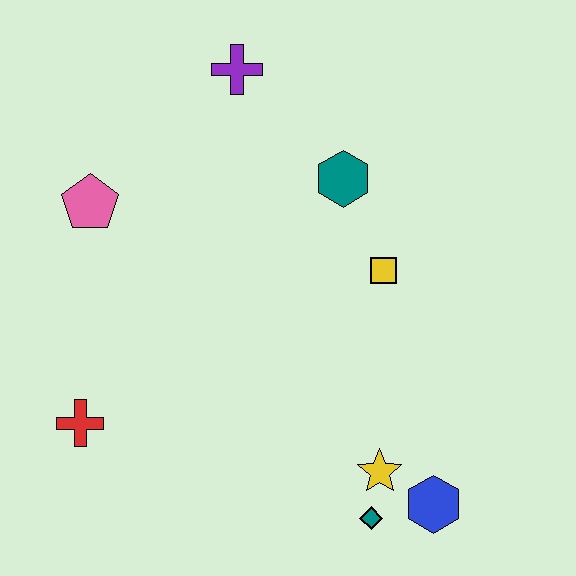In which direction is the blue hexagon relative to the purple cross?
The blue hexagon is below the purple cross.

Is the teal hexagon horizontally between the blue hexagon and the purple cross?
Yes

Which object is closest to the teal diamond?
The yellow star is closest to the teal diamond.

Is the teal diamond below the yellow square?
Yes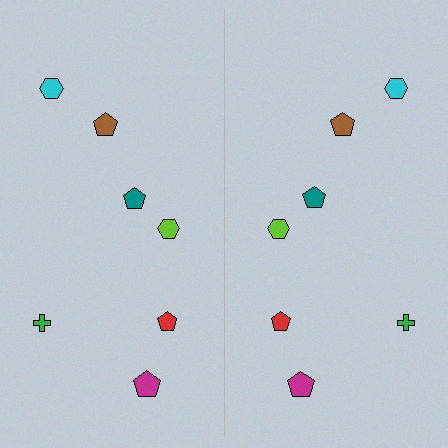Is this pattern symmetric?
Yes, this pattern has bilateral (reflection) symmetry.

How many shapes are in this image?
There are 14 shapes in this image.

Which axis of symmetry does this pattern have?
The pattern has a vertical axis of symmetry running through the center of the image.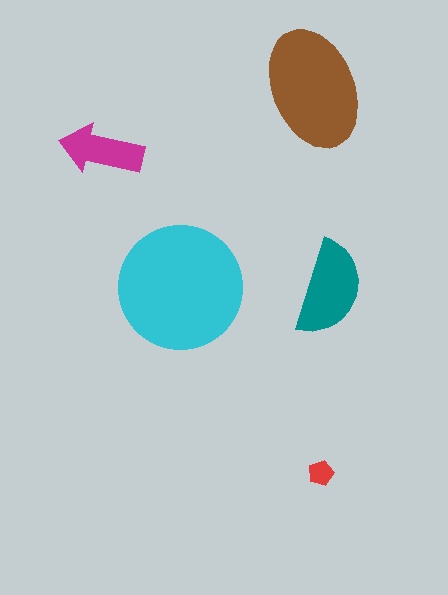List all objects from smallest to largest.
The red pentagon, the magenta arrow, the teal semicircle, the brown ellipse, the cyan circle.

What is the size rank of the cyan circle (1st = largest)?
1st.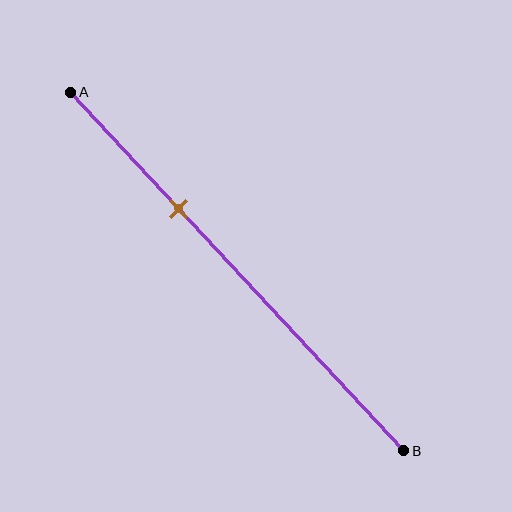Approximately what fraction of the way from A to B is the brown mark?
The brown mark is approximately 35% of the way from A to B.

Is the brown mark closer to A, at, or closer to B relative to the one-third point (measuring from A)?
The brown mark is approximately at the one-third point of segment AB.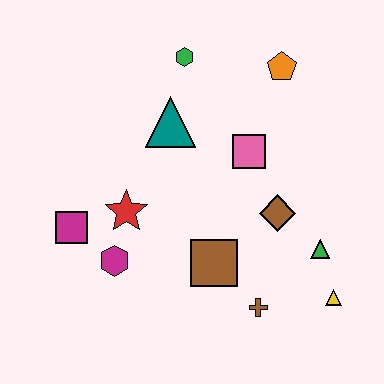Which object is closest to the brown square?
The brown cross is closest to the brown square.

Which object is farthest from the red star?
The yellow triangle is farthest from the red star.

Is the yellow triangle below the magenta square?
Yes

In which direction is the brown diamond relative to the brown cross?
The brown diamond is above the brown cross.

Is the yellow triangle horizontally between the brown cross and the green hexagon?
No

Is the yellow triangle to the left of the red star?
No